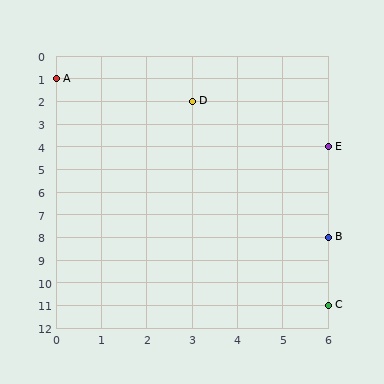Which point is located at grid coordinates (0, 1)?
Point A is at (0, 1).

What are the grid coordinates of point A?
Point A is at grid coordinates (0, 1).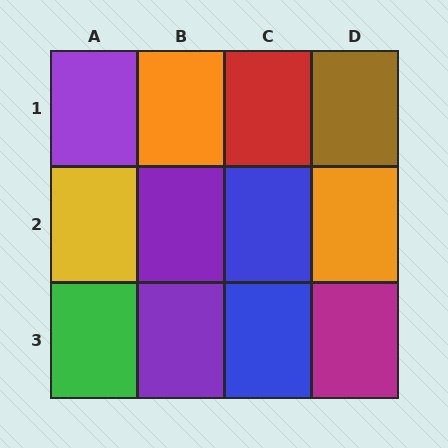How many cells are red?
1 cell is red.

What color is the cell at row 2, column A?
Yellow.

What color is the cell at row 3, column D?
Magenta.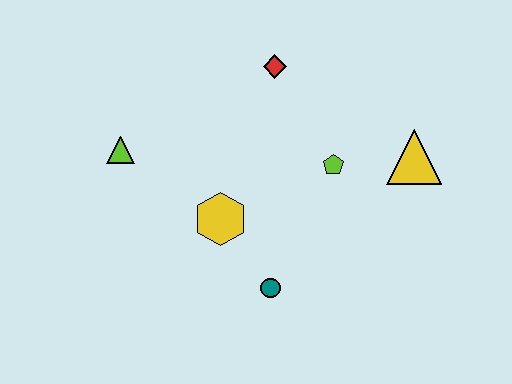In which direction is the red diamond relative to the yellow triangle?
The red diamond is to the left of the yellow triangle.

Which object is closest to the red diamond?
The lime pentagon is closest to the red diamond.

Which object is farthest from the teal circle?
The red diamond is farthest from the teal circle.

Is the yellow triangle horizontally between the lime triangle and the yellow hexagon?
No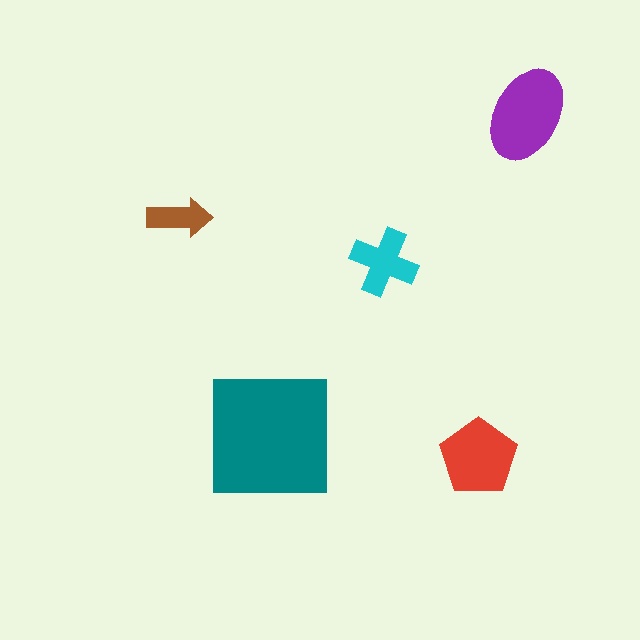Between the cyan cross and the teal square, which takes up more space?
The teal square.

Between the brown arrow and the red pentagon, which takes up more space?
The red pentagon.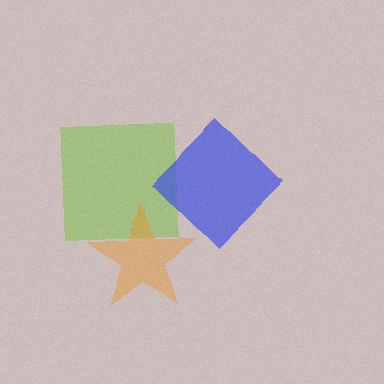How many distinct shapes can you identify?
There are 3 distinct shapes: a lime square, a blue diamond, an orange star.